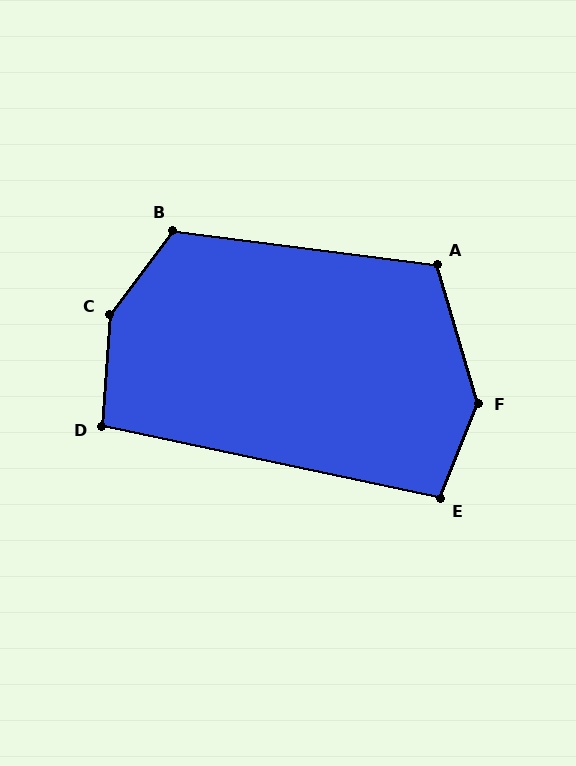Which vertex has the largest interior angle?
C, at approximately 147 degrees.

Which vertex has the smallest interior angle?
D, at approximately 98 degrees.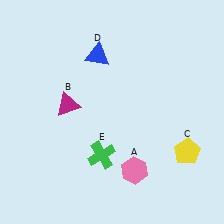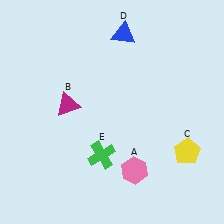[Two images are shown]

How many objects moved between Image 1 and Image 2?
1 object moved between the two images.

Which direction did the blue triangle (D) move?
The blue triangle (D) moved right.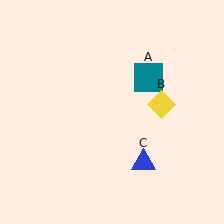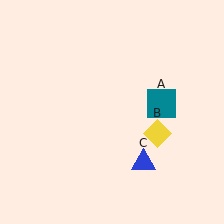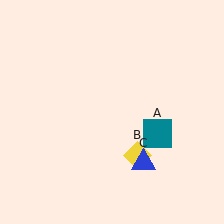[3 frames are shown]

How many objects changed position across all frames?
2 objects changed position: teal square (object A), yellow diamond (object B).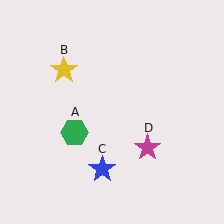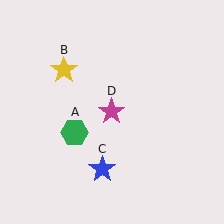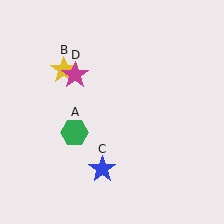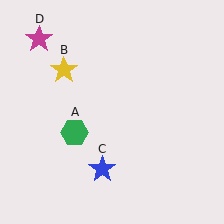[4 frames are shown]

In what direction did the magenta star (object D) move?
The magenta star (object D) moved up and to the left.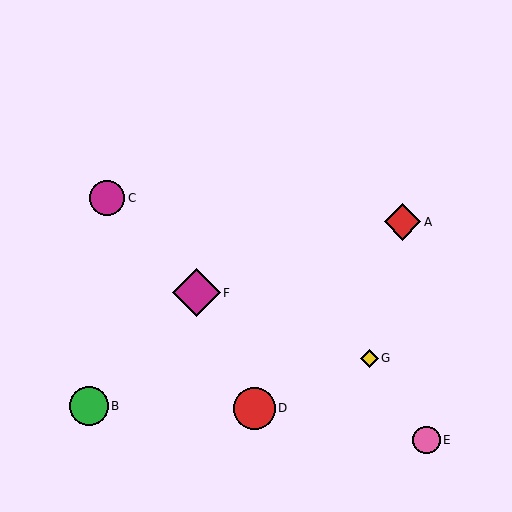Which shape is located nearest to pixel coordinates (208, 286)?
The magenta diamond (labeled F) at (196, 293) is nearest to that location.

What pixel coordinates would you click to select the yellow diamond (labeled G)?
Click at (369, 358) to select the yellow diamond G.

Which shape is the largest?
The magenta diamond (labeled F) is the largest.